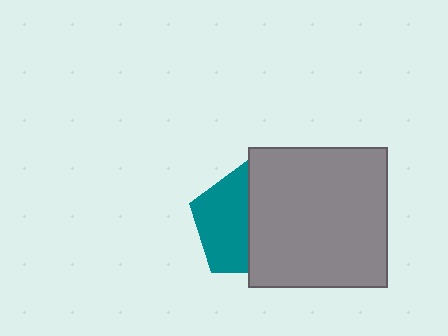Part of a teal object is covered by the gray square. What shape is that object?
It is a pentagon.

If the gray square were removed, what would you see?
You would see the complete teal pentagon.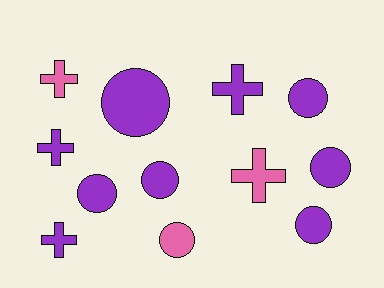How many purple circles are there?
There are 6 purple circles.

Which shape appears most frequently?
Circle, with 7 objects.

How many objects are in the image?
There are 12 objects.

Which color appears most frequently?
Purple, with 9 objects.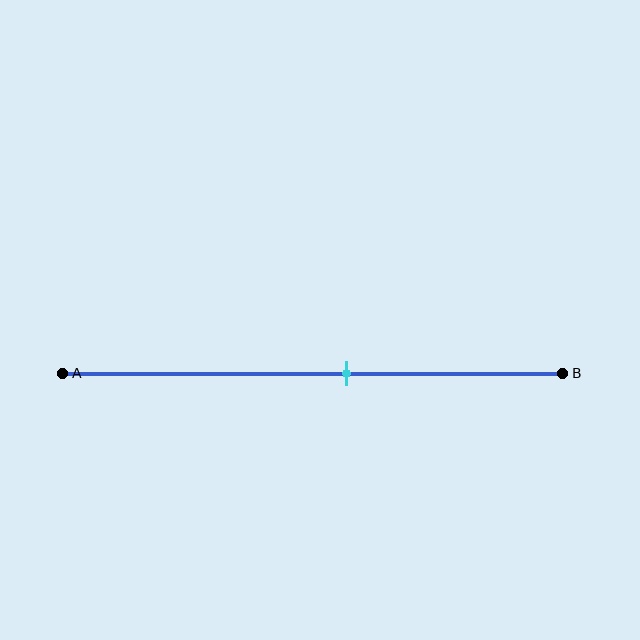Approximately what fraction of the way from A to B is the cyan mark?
The cyan mark is approximately 55% of the way from A to B.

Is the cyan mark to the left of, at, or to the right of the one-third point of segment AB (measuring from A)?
The cyan mark is to the right of the one-third point of segment AB.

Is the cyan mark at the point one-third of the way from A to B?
No, the mark is at about 55% from A, not at the 33% one-third point.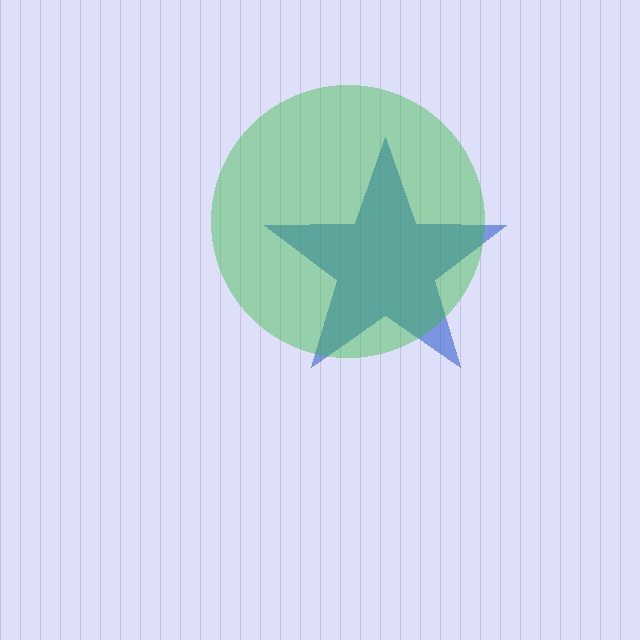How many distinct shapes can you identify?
There are 2 distinct shapes: a blue star, a green circle.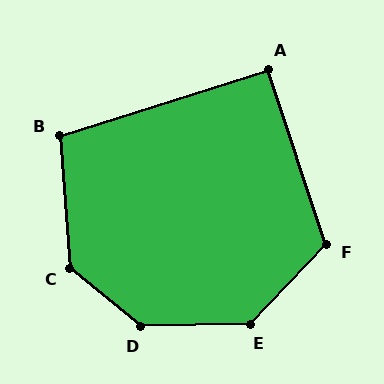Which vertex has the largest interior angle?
D, at approximately 139 degrees.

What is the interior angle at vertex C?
Approximately 134 degrees (obtuse).